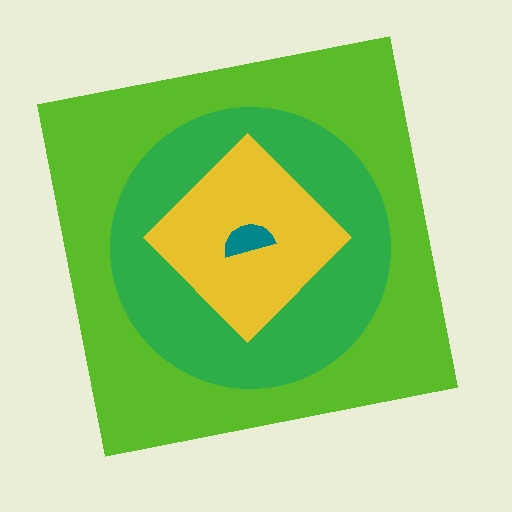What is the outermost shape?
The lime square.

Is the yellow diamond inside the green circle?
Yes.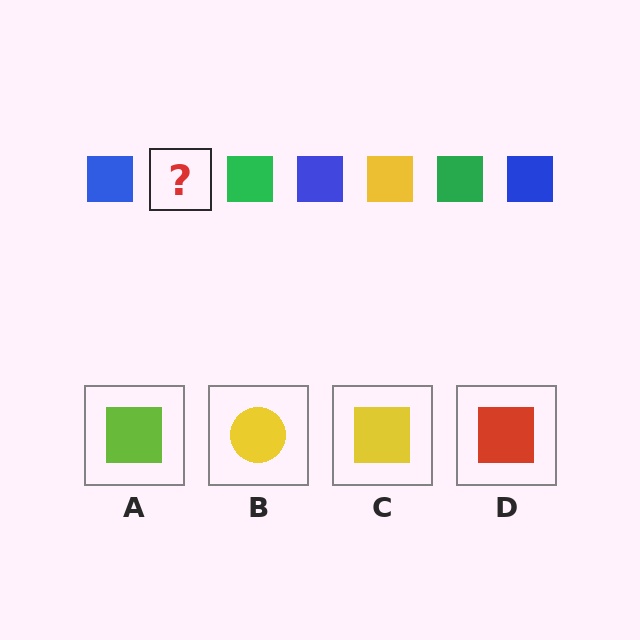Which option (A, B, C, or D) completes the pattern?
C.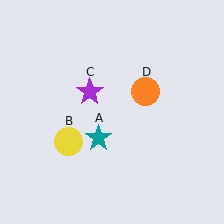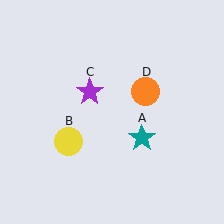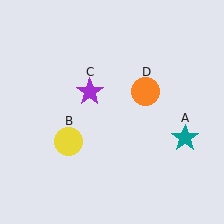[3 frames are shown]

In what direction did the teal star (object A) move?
The teal star (object A) moved right.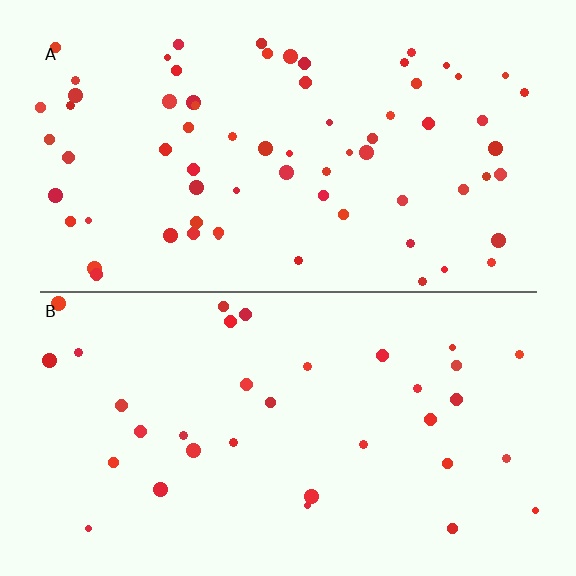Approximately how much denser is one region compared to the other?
Approximately 2.0× — region A over region B.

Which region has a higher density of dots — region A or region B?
A (the top).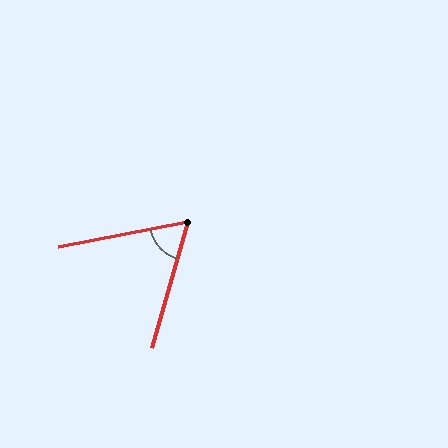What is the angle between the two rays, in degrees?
Approximately 63 degrees.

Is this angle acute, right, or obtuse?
It is acute.